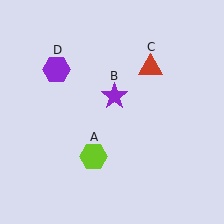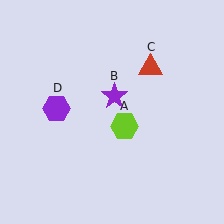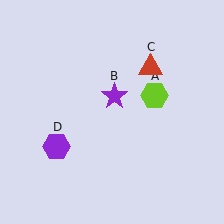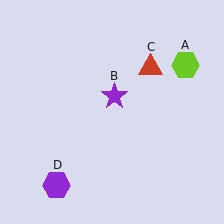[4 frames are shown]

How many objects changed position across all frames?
2 objects changed position: lime hexagon (object A), purple hexagon (object D).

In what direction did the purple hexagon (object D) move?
The purple hexagon (object D) moved down.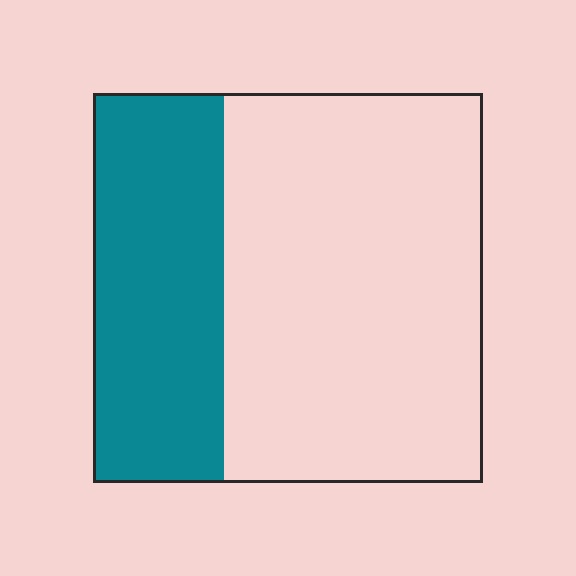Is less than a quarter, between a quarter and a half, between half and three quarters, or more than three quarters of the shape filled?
Between a quarter and a half.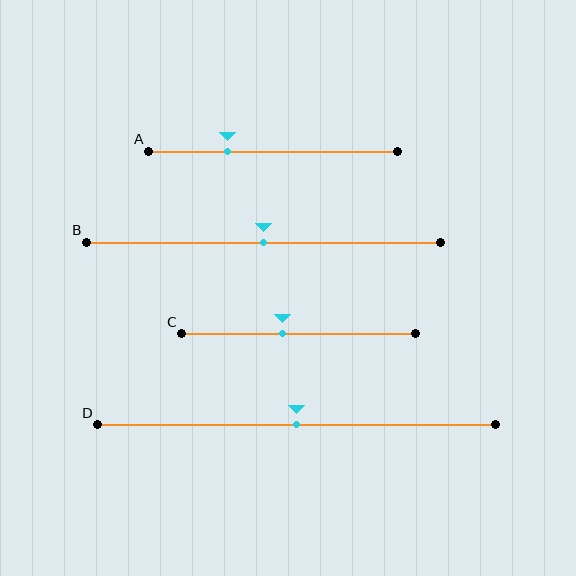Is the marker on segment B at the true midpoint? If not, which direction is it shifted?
Yes, the marker on segment B is at the true midpoint.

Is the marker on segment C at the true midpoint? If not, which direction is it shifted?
No, the marker on segment C is shifted to the left by about 7% of the segment length.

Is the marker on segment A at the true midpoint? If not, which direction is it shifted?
No, the marker on segment A is shifted to the left by about 18% of the segment length.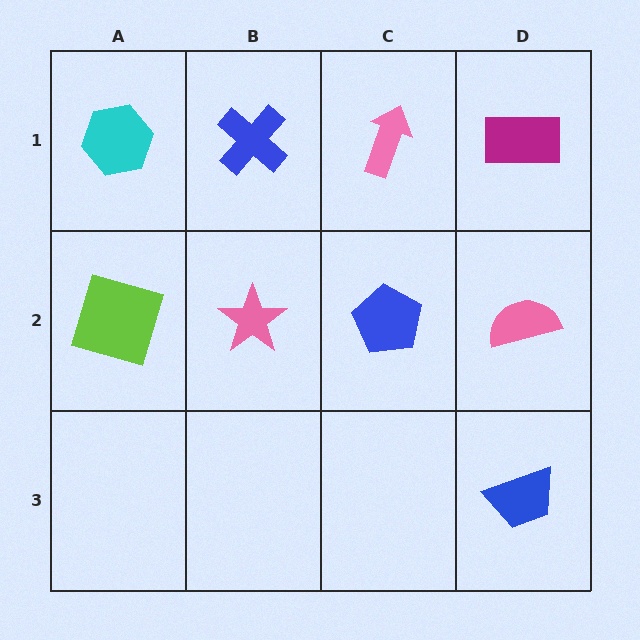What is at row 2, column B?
A pink star.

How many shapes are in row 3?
1 shape.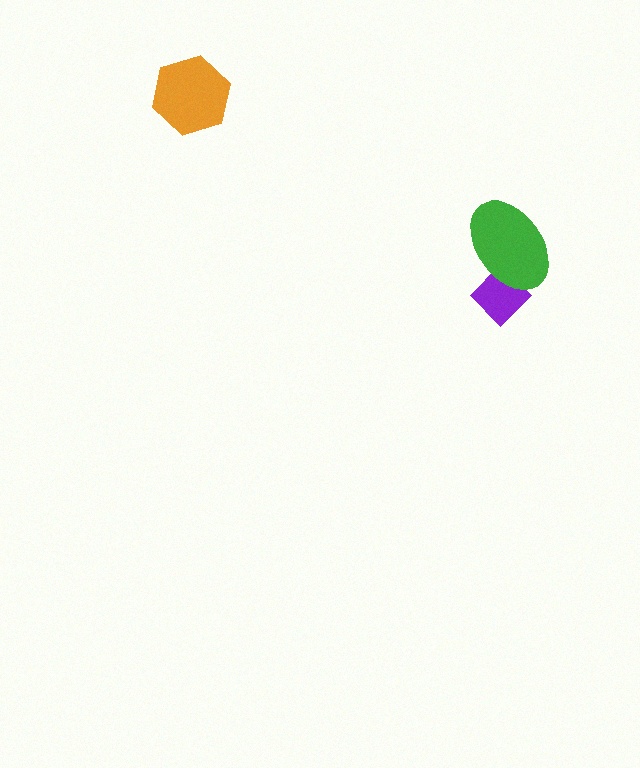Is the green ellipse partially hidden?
No, no other shape covers it.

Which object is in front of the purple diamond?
The green ellipse is in front of the purple diamond.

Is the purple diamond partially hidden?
Yes, it is partially covered by another shape.